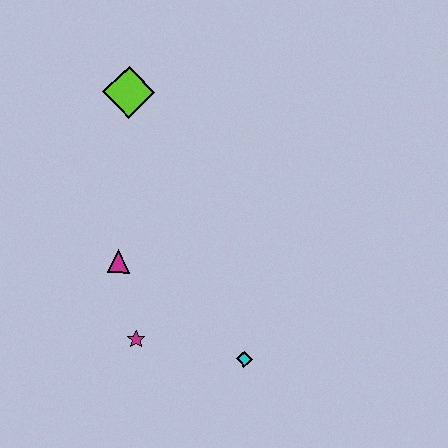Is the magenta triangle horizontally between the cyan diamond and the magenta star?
No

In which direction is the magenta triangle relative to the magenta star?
The magenta triangle is above the magenta star.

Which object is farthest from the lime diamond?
The cyan diamond is farthest from the lime diamond.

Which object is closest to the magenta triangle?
The magenta star is closest to the magenta triangle.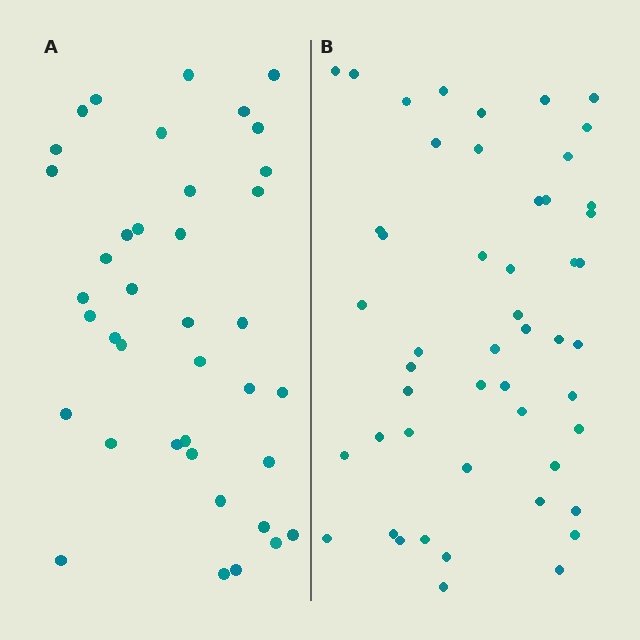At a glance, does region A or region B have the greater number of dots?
Region B (the right region) has more dots.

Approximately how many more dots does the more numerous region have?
Region B has roughly 12 or so more dots than region A.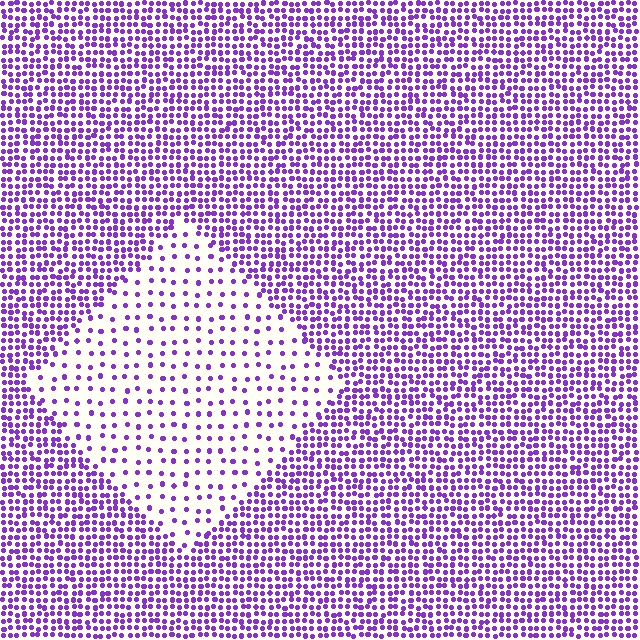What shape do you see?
I see a diamond.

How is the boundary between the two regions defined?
The boundary is defined by a change in element density (approximately 2.9x ratio). All elements are the same color, size, and shape.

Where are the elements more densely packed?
The elements are more densely packed outside the diamond boundary.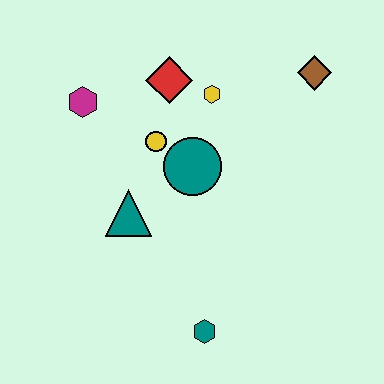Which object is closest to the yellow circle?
The teal circle is closest to the yellow circle.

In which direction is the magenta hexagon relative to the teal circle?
The magenta hexagon is to the left of the teal circle.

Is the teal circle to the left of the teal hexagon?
Yes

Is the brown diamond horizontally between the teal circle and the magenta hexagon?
No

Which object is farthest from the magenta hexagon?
The teal hexagon is farthest from the magenta hexagon.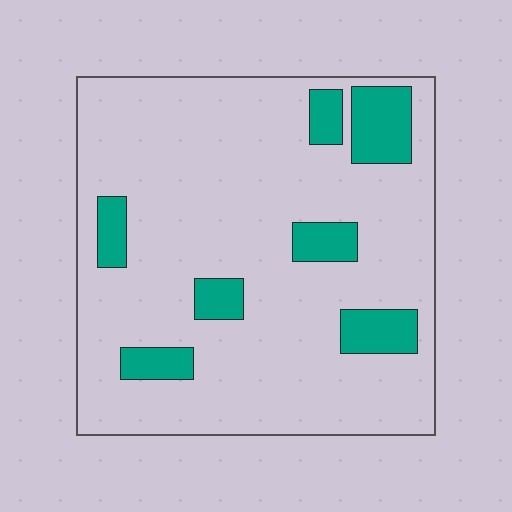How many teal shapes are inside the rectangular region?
7.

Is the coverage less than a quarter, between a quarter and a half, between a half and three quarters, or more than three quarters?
Less than a quarter.